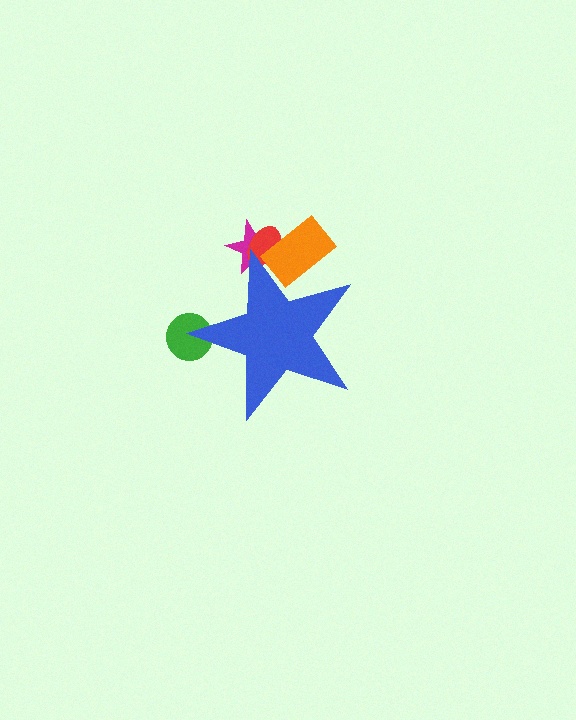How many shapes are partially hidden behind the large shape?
4 shapes are partially hidden.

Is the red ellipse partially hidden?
Yes, the red ellipse is partially hidden behind the blue star.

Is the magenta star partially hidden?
Yes, the magenta star is partially hidden behind the blue star.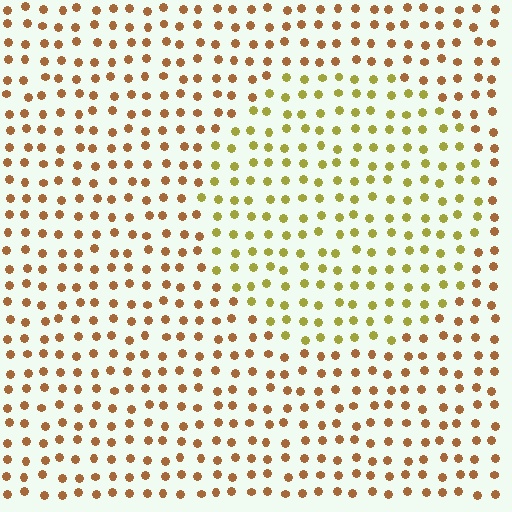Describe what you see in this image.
The image is filled with small brown elements in a uniform arrangement. A circle-shaped region is visible where the elements are tinted to a slightly different hue, forming a subtle color boundary.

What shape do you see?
I see a circle.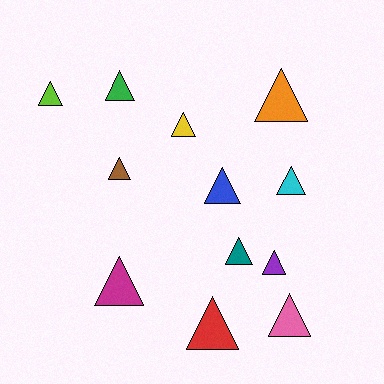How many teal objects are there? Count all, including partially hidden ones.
There is 1 teal object.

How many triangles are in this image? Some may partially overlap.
There are 12 triangles.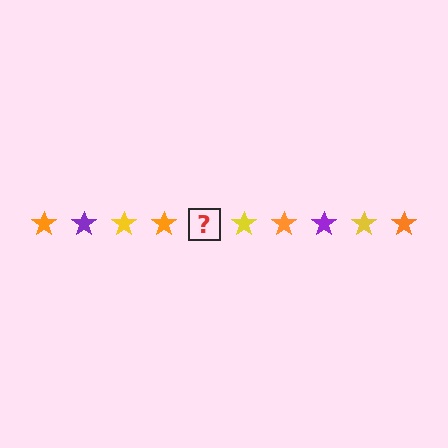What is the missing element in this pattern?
The missing element is a purple star.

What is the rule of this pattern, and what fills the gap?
The rule is that the pattern cycles through orange, purple, yellow stars. The gap should be filled with a purple star.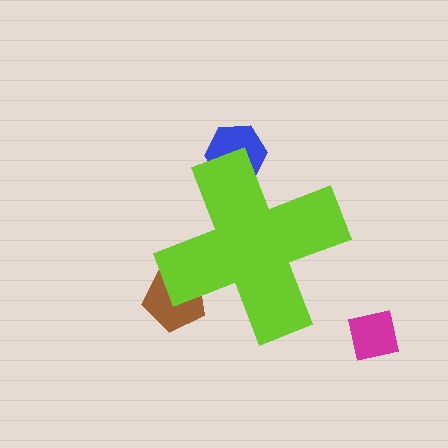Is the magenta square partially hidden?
No, the magenta square is fully visible.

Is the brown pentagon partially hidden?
Yes, the brown pentagon is partially hidden behind the lime cross.